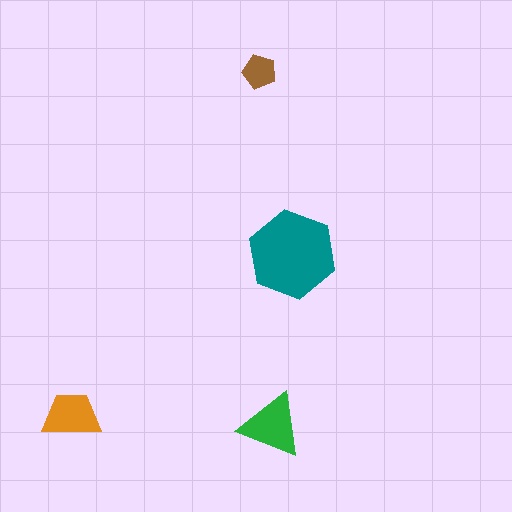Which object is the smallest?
The brown pentagon.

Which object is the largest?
The teal hexagon.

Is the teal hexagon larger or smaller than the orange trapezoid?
Larger.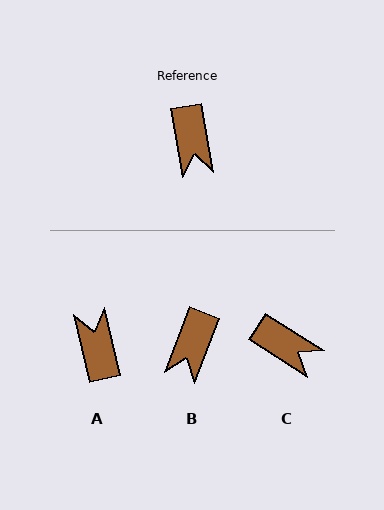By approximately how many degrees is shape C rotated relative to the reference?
Approximately 48 degrees counter-clockwise.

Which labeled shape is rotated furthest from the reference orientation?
A, about 176 degrees away.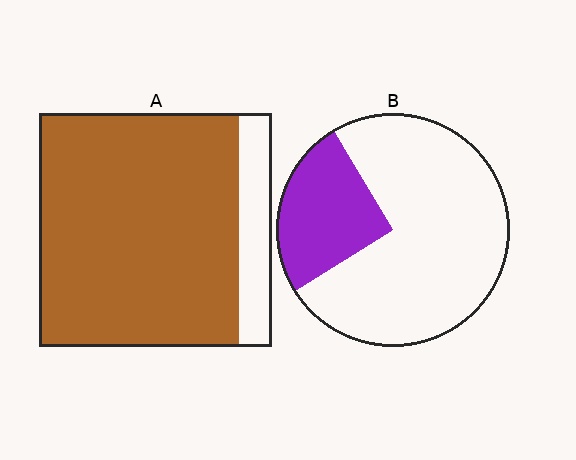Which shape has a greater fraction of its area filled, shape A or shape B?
Shape A.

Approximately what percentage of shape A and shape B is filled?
A is approximately 85% and B is approximately 25%.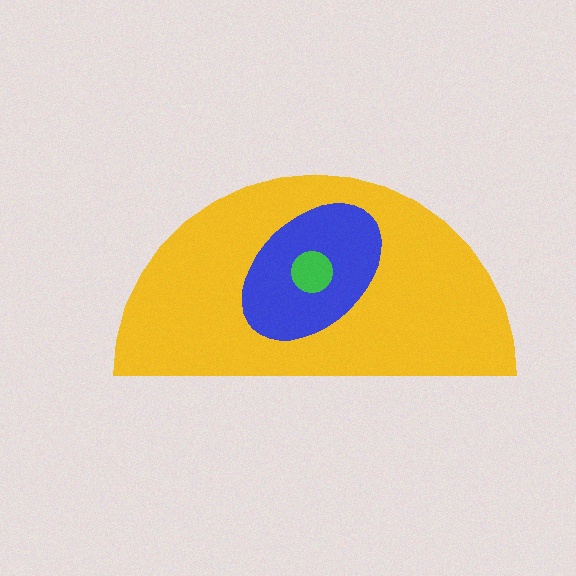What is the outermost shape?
The yellow semicircle.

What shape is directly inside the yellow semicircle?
The blue ellipse.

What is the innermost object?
The green circle.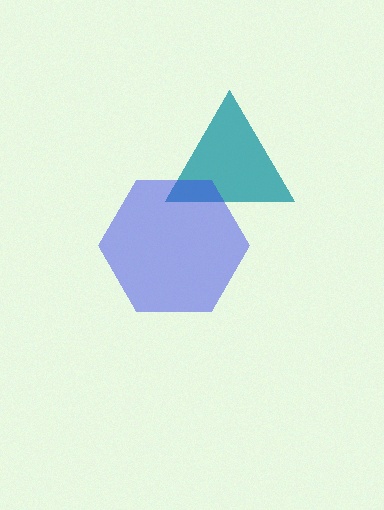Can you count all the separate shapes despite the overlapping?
Yes, there are 2 separate shapes.